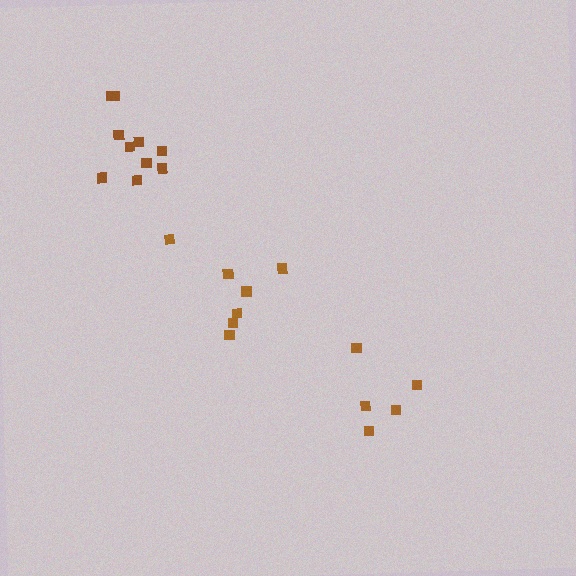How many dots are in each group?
Group 1: 7 dots, Group 2: 10 dots, Group 3: 5 dots (22 total).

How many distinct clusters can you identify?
There are 3 distinct clusters.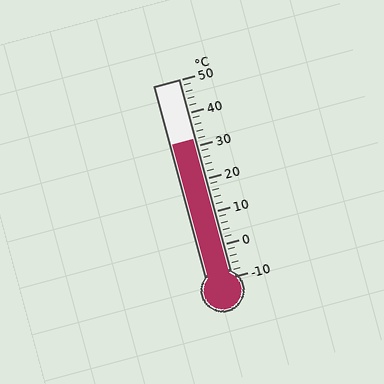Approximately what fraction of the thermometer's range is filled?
The thermometer is filled to approximately 70% of its range.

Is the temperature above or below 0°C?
The temperature is above 0°C.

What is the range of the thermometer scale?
The thermometer scale ranges from -10°C to 50°C.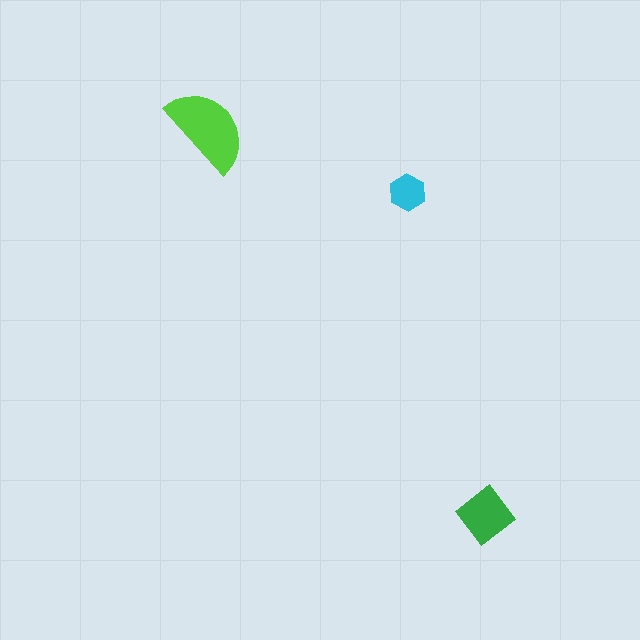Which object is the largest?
The lime semicircle.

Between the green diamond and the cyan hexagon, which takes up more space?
The green diamond.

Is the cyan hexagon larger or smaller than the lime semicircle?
Smaller.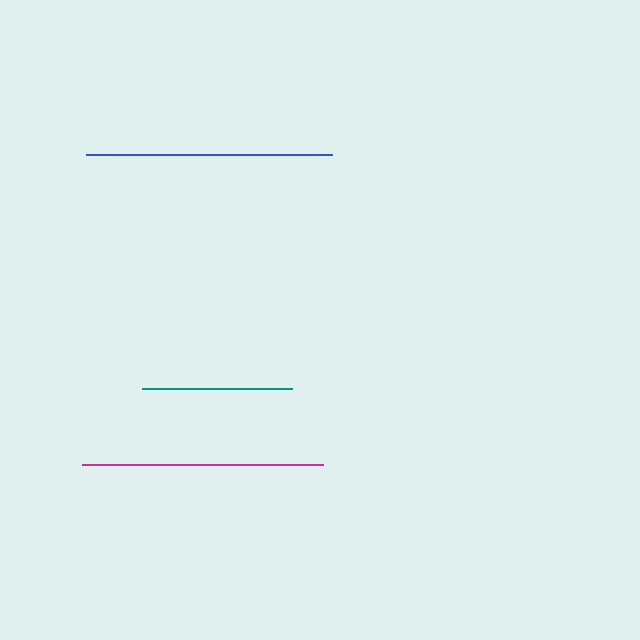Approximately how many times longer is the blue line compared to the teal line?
The blue line is approximately 1.6 times the length of the teal line.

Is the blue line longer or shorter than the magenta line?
The blue line is longer than the magenta line.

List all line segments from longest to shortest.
From longest to shortest: blue, magenta, teal.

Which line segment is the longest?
The blue line is the longest at approximately 246 pixels.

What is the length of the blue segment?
The blue segment is approximately 246 pixels long.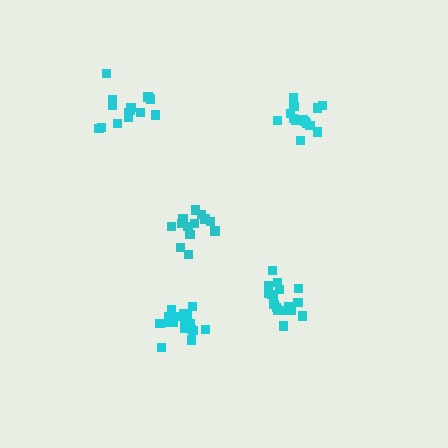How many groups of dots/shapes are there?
There are 5 groups.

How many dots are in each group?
Group 1: 17 dots, Group 2: 18 dots, Group 3: 15 dots, Group 4: 14 dots, Group 5: 13 dots (77 total).